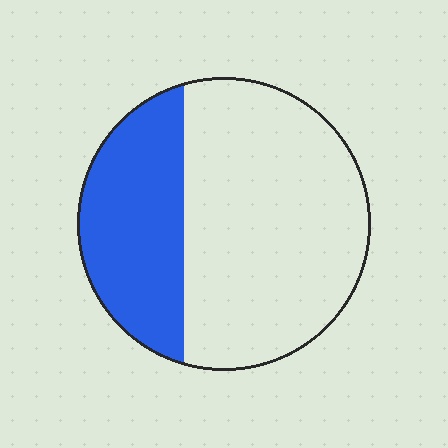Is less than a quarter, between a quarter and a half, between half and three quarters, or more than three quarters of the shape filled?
Between a quarter and a half.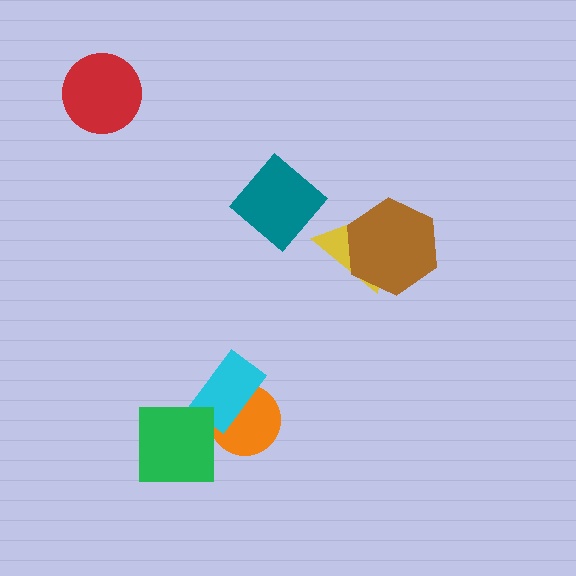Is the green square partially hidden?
No, no other shape covers it.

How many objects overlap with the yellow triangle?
1 object overlaps with the yellow triangle.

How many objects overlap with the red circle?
0 objects overlap with the red circle.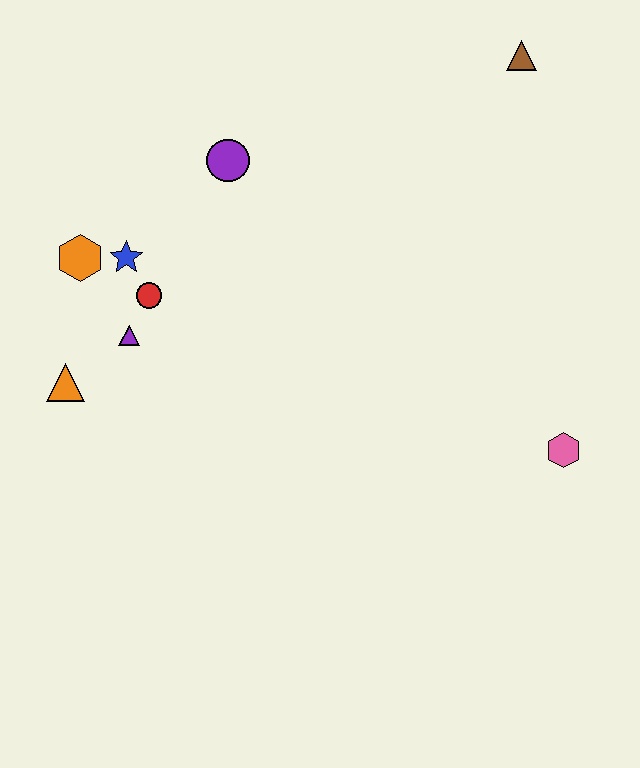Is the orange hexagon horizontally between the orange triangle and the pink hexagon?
Yes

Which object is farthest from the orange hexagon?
The pink hexagon is farthest from the orange hexagon.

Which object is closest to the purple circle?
The blue star is closest to the purple circle.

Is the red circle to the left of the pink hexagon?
Yes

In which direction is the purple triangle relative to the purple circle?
The purple triangle is below the purple circle.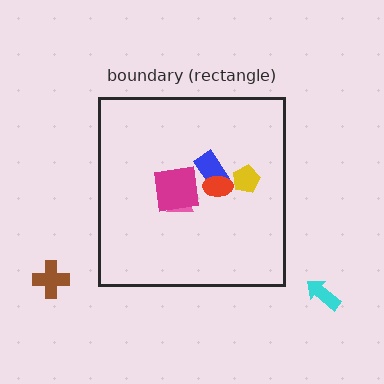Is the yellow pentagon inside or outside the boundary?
Inside.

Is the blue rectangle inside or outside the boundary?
Inside.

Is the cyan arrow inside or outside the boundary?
Outside.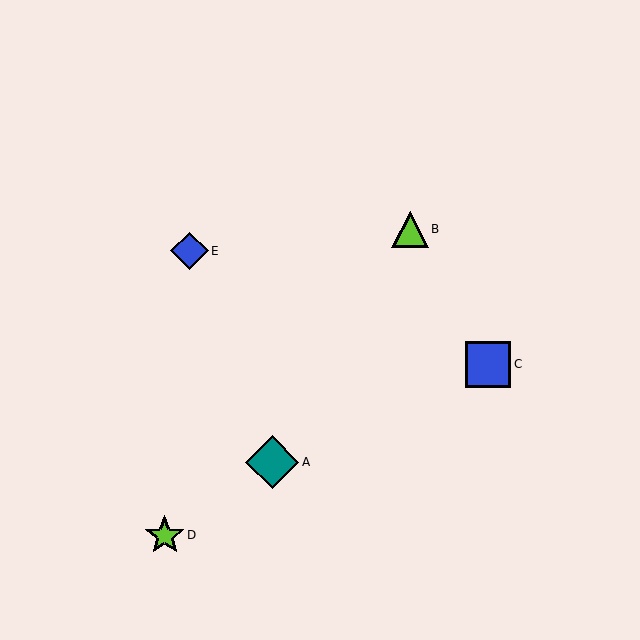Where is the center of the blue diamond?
The center of the blue diamond is at (189, 251).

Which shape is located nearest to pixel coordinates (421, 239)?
The lime triangle (labeled B) at (410, 229) is nearest to that location.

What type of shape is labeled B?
Shape B is a lime triangle.